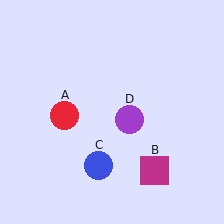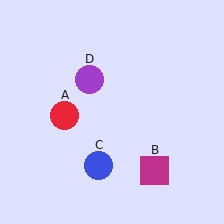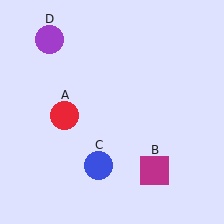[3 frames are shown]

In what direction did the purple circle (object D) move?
The purple circle (object D) moved up and to the left.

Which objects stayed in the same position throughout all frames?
Red circle (object A) and magenta square (object B) and blue circle (object C) remained stationary.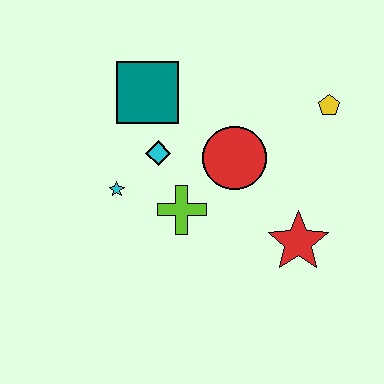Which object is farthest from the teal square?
The red star is farthest from the teal square.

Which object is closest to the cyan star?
The cyan diamond is closest to the cyan star.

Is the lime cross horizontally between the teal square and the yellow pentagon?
Yes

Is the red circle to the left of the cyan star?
No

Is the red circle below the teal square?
Yes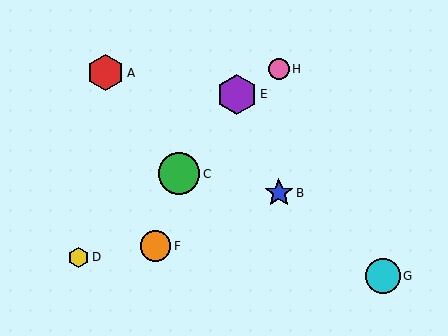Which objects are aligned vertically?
Objects B, H are aligned vertically.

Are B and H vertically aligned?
Yes, both are at x≈279.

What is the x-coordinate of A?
Object A is at x≈106.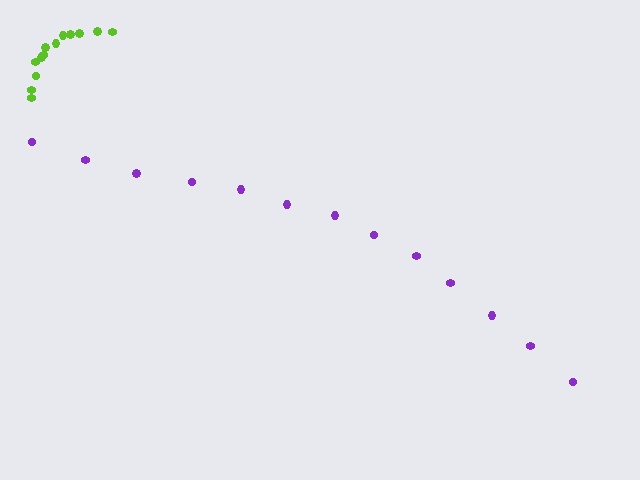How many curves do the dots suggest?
There are 2 distinct paths.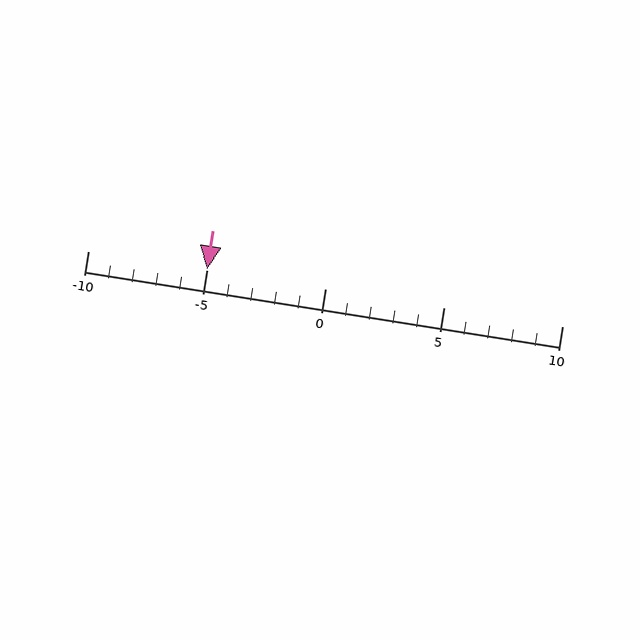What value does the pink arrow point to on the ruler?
The pink arrow points to approximately -5.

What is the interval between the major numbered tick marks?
The major tick marks are spaced 5 units apart.